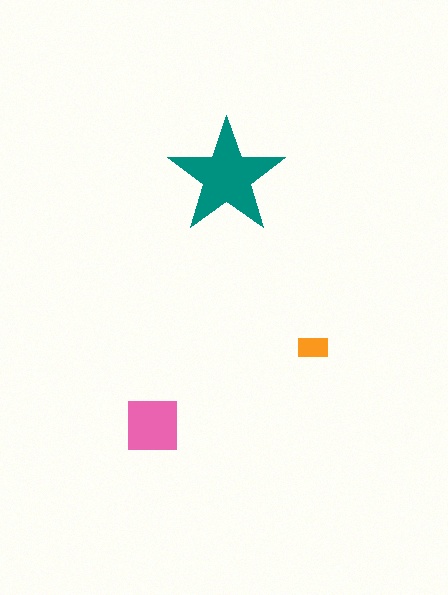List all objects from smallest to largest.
The orange rectangle, the pink square, the teal star.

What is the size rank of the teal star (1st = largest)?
1st.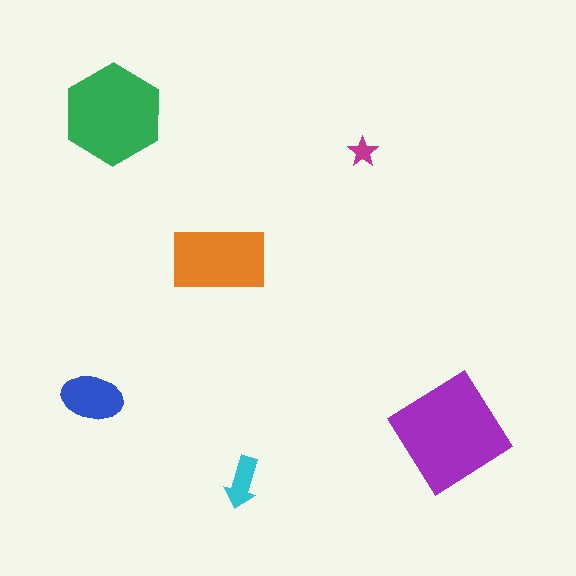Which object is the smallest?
The magenta star.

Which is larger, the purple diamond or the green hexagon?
The purple diamond.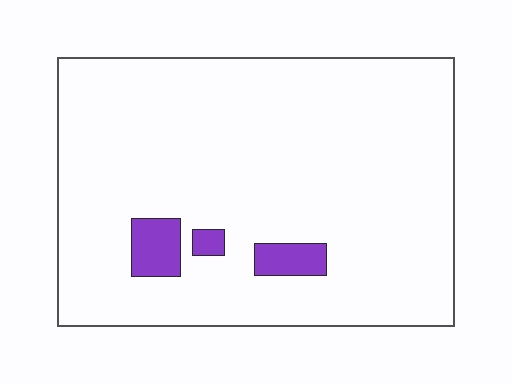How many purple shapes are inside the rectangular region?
3.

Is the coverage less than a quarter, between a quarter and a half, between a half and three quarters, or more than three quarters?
Less than a quarter.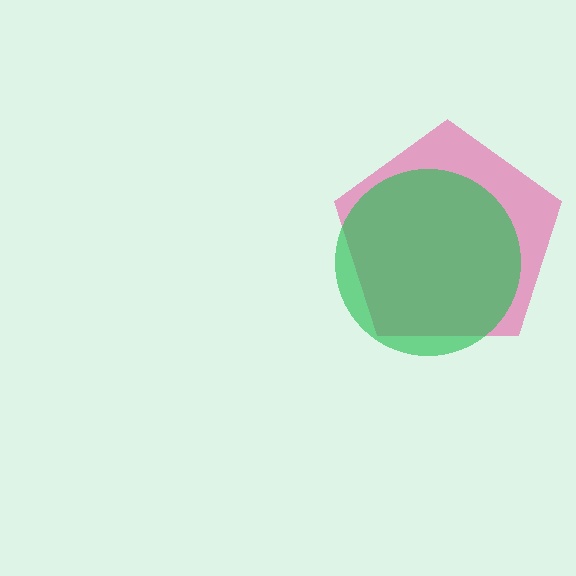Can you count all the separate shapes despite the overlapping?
Yes, there are 2 separate shapes.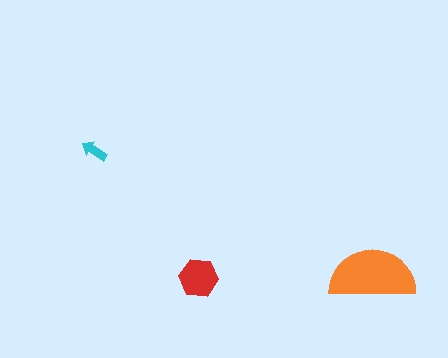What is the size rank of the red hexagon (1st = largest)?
2nd.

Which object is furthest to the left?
The cyan arrow is leftmost.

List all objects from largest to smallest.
The orange semicircle, the red hexagon, the cyan arrow.